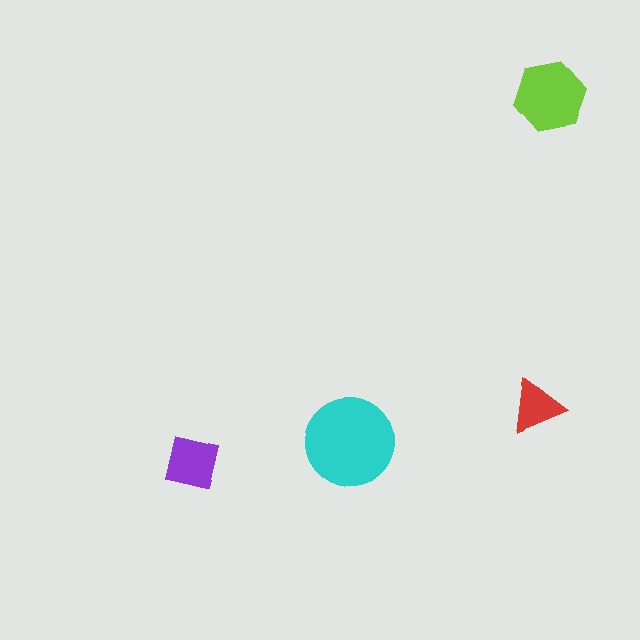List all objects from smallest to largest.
The red triangle, the purple square, the lime hexagon, the cyan circle.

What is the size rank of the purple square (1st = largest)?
3rd.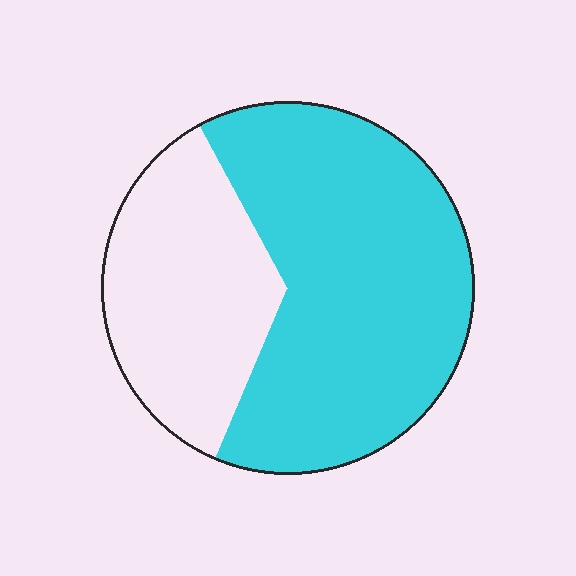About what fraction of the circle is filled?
About five eighths (5/8).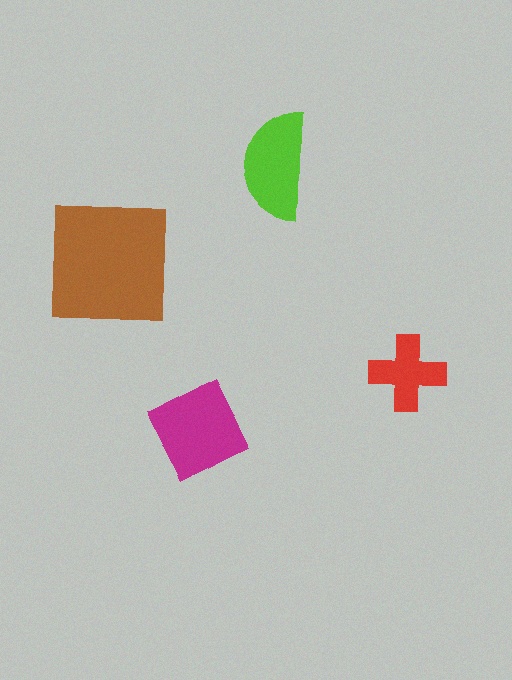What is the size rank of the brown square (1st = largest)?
1st.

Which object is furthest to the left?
The brown square is leftmost.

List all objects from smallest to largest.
The red cross, the lime semicircle, the magenta diamond, the brown square.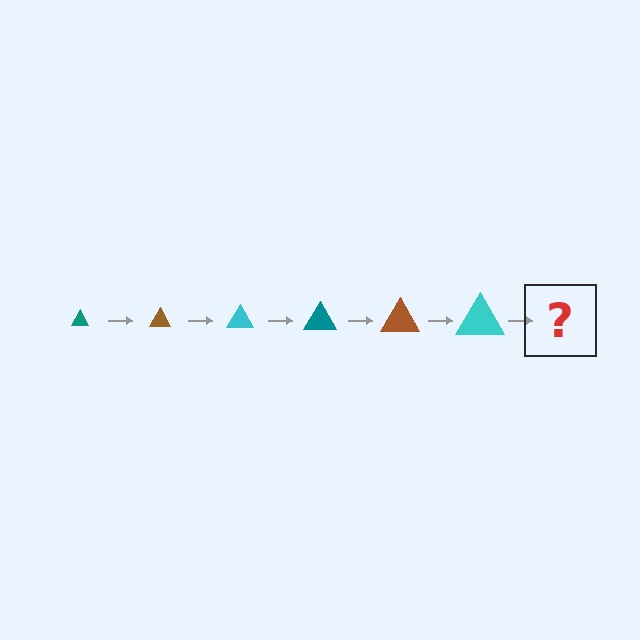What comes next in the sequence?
The next element should be a teal triangle, larger than the previous one.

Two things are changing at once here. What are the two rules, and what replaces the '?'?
The two rules are that the triangle grows larger each step and the color cycles through teal, brown, and cyan. The '?' should be a teal triangle, larger than the previous one.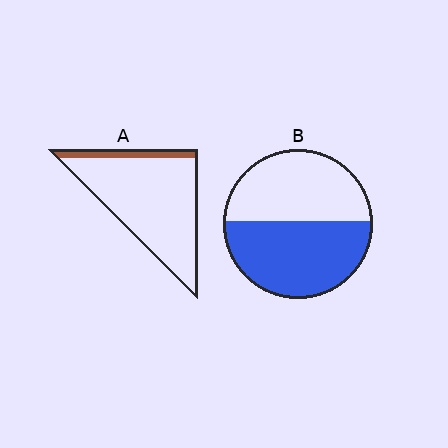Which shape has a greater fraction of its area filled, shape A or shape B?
Shape B.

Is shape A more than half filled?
No.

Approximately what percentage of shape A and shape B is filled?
A is approximately 10% and B is approximately 55%.